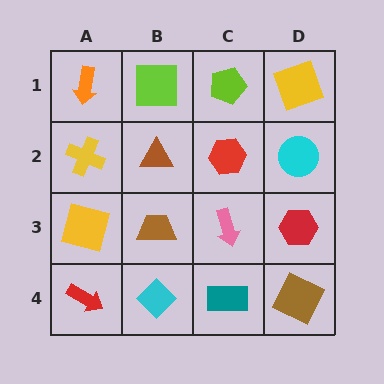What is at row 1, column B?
A lime square.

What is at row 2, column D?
A cyan circle.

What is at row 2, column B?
A brown triangle.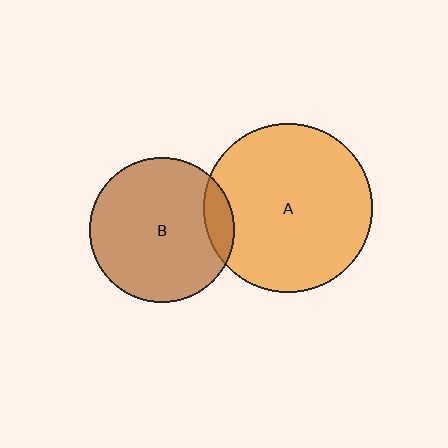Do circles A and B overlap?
Yes.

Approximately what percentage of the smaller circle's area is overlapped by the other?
Approximately 10%.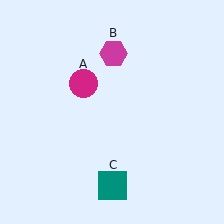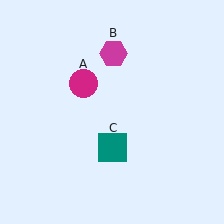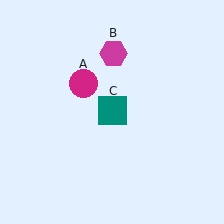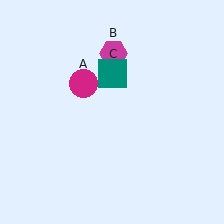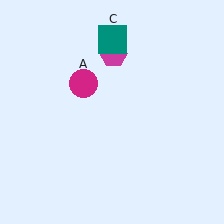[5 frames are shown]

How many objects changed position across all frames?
1 object changed position: teal square (object C).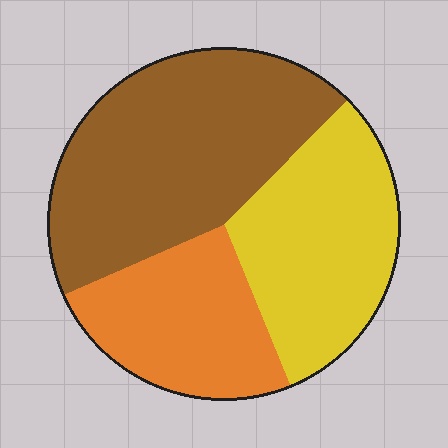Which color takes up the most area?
Brown, at roughly 45%.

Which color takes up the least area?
Orange, at roughly 25%.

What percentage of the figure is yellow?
Yellow takes up about one third (1/3) of the figure.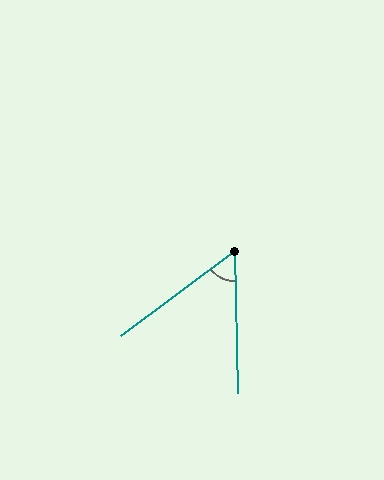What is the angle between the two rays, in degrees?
Approximately 54 degrees.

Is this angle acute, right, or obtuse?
It is acute.